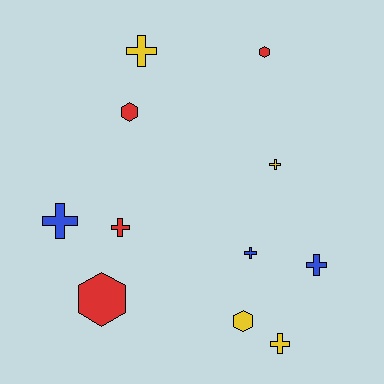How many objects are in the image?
There are 11 objects.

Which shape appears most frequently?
Cross, with 7 objects.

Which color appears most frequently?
Yellow, with 4 objects.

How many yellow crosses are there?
There are 3 yellow crosses.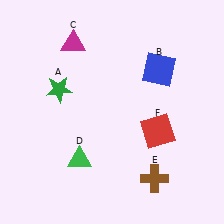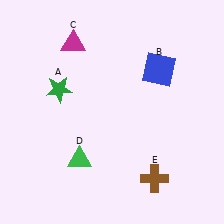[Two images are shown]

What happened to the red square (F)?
The red square (F) was removed in Image 2. It was in the bottom-right area of Image 1.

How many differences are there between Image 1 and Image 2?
There is 1 difference between the two images.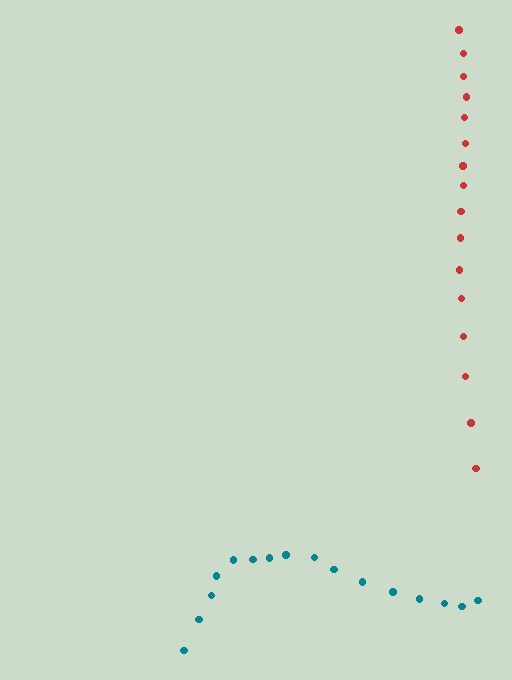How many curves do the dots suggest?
There are 2 distinct paths.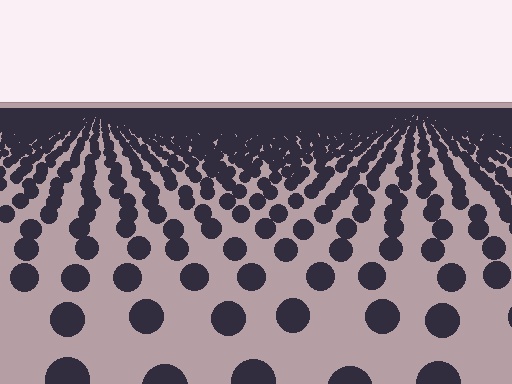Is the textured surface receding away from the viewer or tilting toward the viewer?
The surface is receding away from the viewer. Texture elements get smaller and denser toward the top.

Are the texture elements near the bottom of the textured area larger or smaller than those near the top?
Larger. Near the bottom, elements are closer to the viewer and appear at a bigger on-screen size.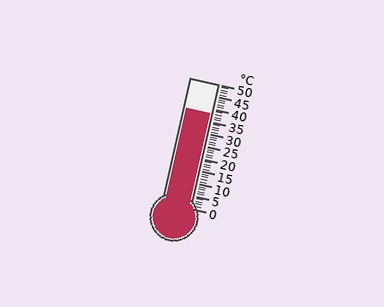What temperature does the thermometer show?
The thermometer shows approximately 38°C.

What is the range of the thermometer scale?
The thermometer scale ranges from 0°C to 50°C.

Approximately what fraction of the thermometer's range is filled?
The thermometer is filled to approximately 75% of its range.